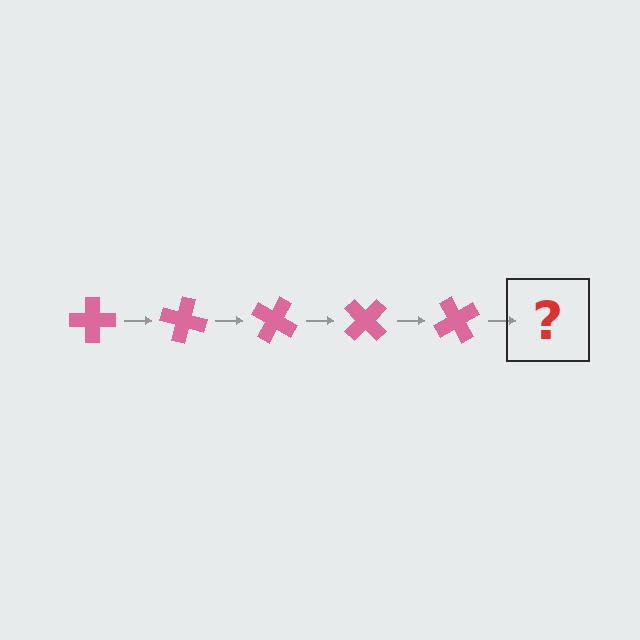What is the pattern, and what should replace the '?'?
The pattern is that the cross rotates 15 degrees each step. The '?' should be a pink cross rotated 75 degrees.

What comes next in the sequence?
The next element should be a pink cross rotated 75 degrees.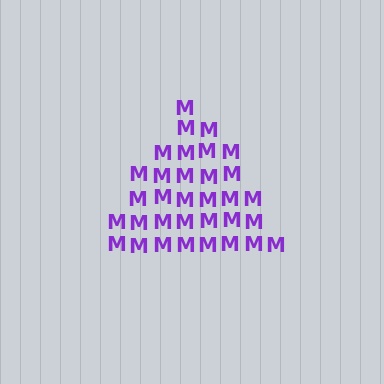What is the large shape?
The large shape is a triangle.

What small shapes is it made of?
It is made of small letter M's.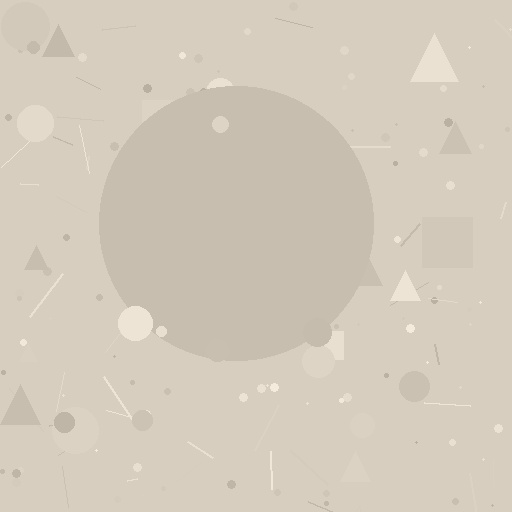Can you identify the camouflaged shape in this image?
The camouflaged shape is a circle.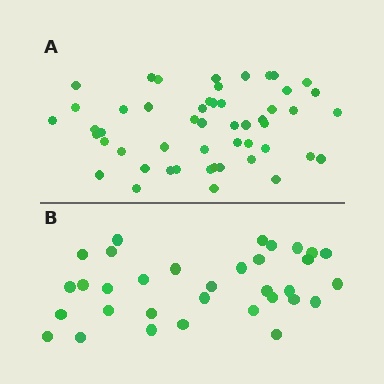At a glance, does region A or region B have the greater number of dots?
Region A (the top region) has more dots.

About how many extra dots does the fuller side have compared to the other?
Region A has approximately 20 more dots than region B.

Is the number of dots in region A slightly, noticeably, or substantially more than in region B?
Region A has substantially more. The ratio is roughly 1.5 to 1.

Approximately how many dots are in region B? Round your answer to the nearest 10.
About 30 dots. (The exact count is 33, which rounds to 30.)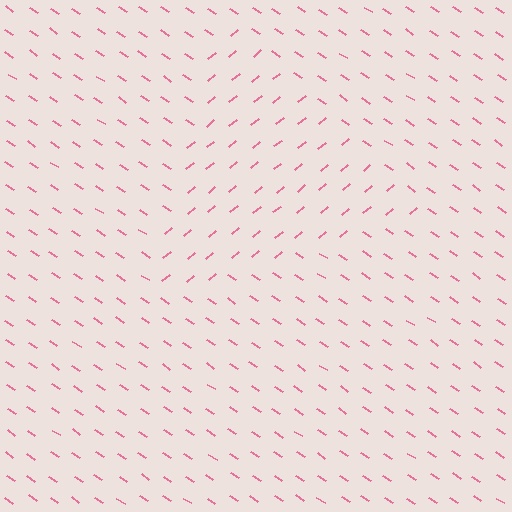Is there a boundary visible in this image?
Yes, there is a texture boundary formed by a change in line orientation.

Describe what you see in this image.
The image is filled with small pink line segments. A triangle region in the image has lines oriented differently from the surrounding lines, creating a visible texture boundary.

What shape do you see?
I see a triangle.